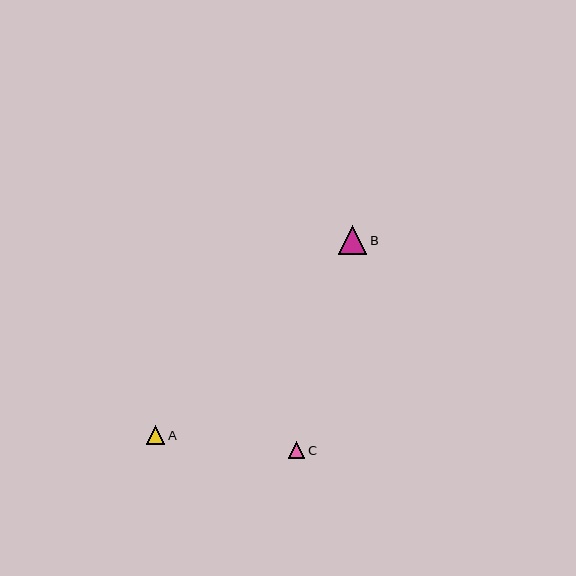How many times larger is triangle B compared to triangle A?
Triangle B is approximately 1.5 times the size of triangle A.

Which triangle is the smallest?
Triangle C is the smallest with a size of approximately 17 pixels.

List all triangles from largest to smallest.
From largest to smallest: B, A, C.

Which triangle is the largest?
Triangle B is the largest with a size of approximately 28 pixels.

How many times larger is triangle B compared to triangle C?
Triangle B is approximately 1.7 times the size of triangle C.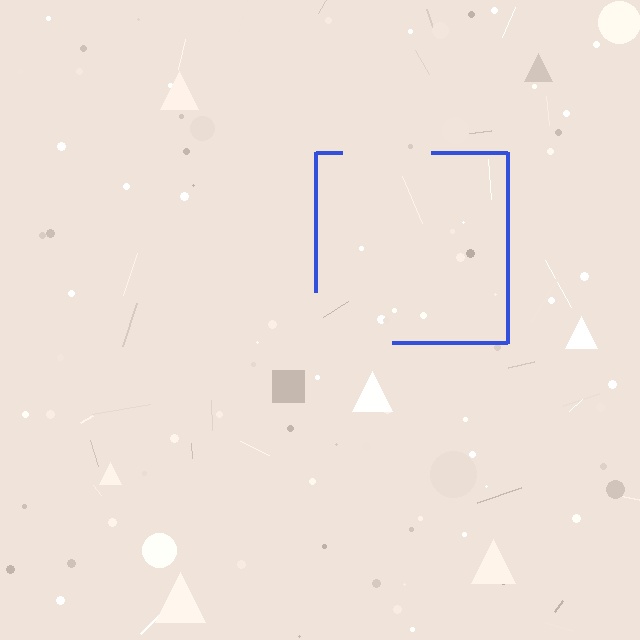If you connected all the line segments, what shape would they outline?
They would outline a square.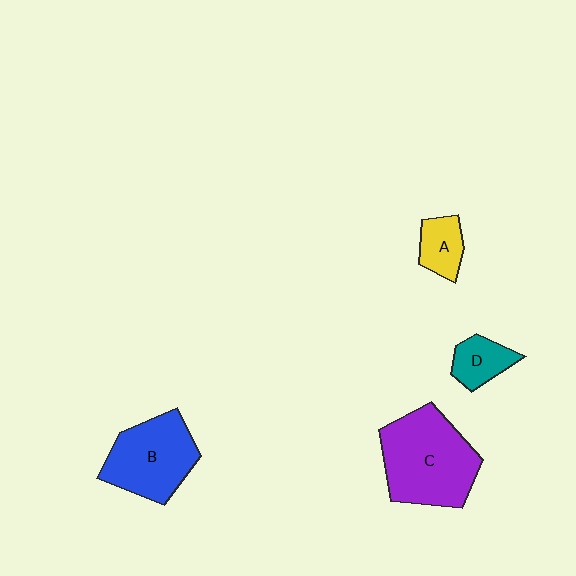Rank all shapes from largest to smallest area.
From largest to smallest: C (purple), B (blue), D (teal), A (yellow).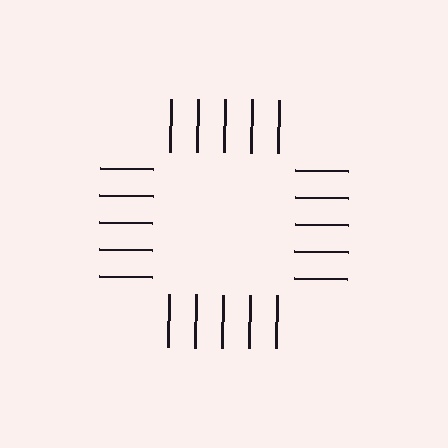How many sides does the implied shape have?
4 sides — the line-ends trace a square.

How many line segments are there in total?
20 — 5 along each of the 4 edges.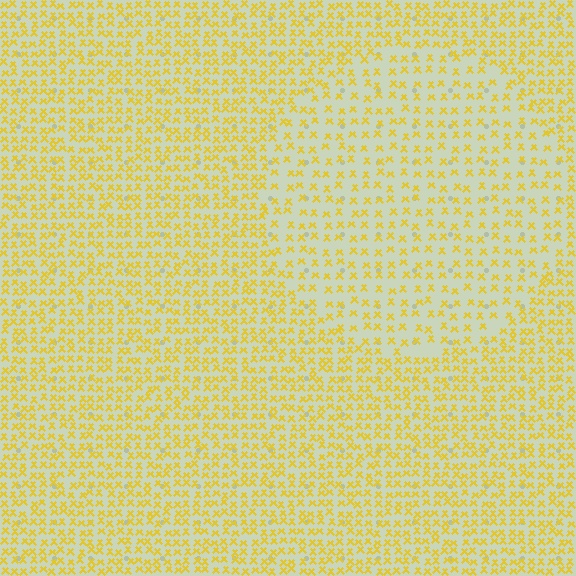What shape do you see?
I see a circle.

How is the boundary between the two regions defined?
The boundary is defined by a change in element density (approximately 1.8x ratio). All elements are the same color, size, and shape.